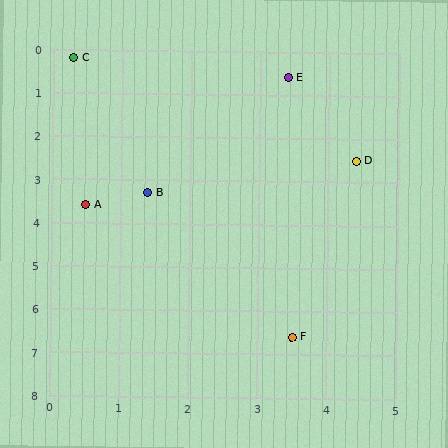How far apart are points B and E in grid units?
Points B and E are about 3.4 grid units apart.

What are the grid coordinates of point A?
Point A is at approximately (0.5, 3.6).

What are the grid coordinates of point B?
Point B is at approximately (1.4, 3.3).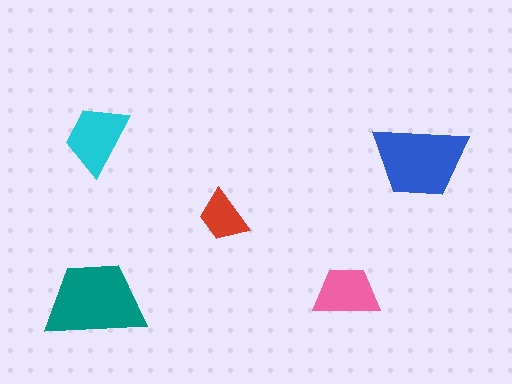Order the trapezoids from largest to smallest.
the teal one, the blue one, the cyan one, the pink one, the red one.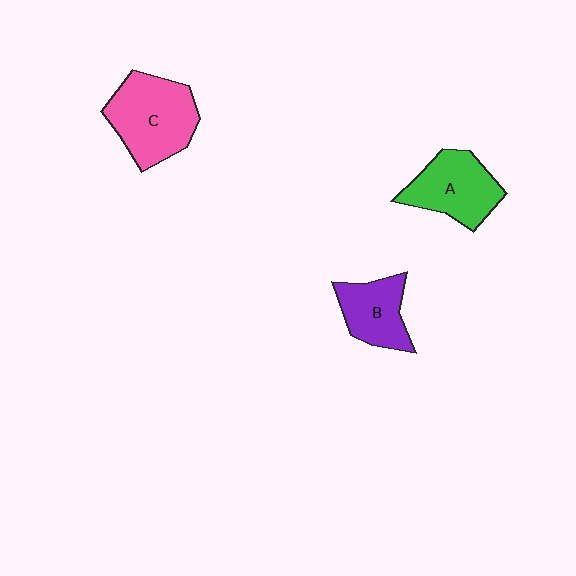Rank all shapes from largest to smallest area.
From largest to smallest: C (pink), A (green), B (purple).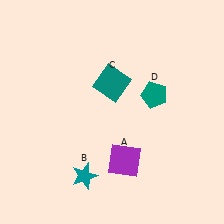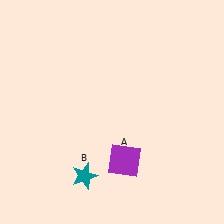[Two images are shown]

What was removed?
The teal pentagon (D), the teal square (C) were removed in Image 2.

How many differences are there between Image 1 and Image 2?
There are 2 differences between the two images.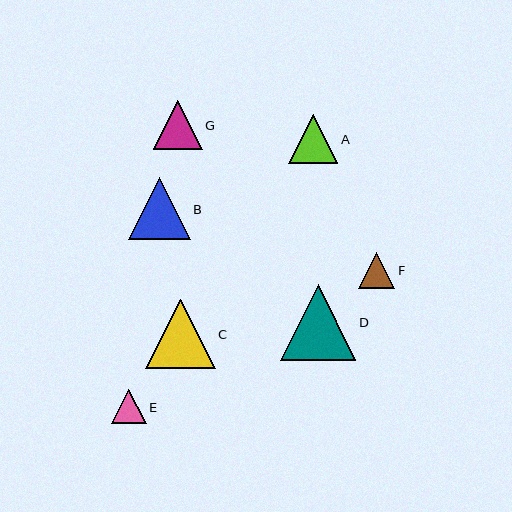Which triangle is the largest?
Triangle D is the largest with a size of approximately 75 pixels.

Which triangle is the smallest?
Triangle E is the smallest with a size of approximately 34 pixels.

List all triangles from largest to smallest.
From largest to smallest: D, C, B, A, G, F, E.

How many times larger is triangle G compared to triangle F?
Triangle G is approximately 1.4 times the size of triangle F.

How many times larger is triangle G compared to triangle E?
Triangle G is approximately 1.4 times the size of triangle E.